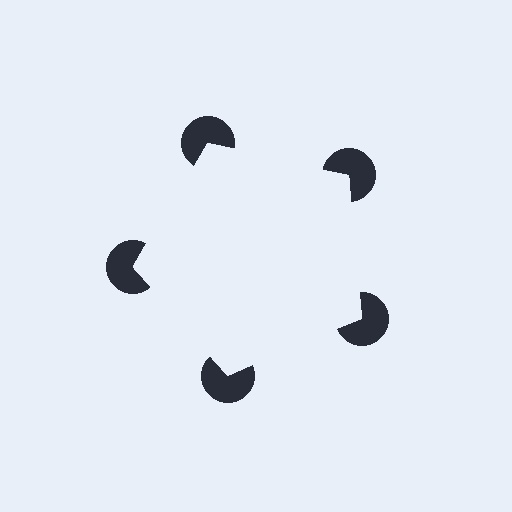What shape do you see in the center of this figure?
An illusory pentagon — its edges are inferred from the aligned wedge cuts in the pac-man discs, not physically drawn.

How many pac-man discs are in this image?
There are 5 — one at each vertex of the illusory pentagon.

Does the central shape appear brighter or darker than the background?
It typically appears slightly brighter than the background, even though no actual brightness change is drawn.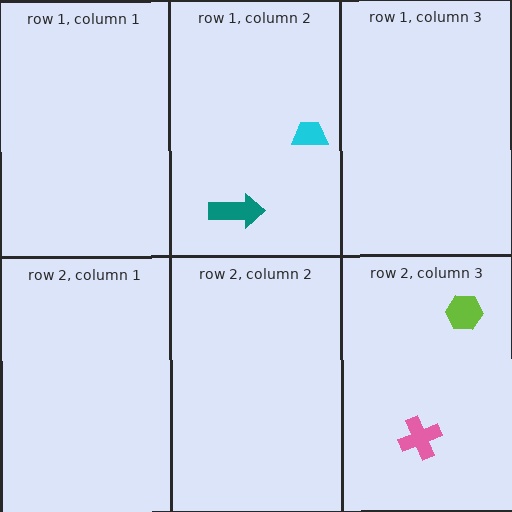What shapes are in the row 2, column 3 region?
The lime hexagon, the pink cross.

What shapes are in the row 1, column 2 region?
The cyan trapezoid, the teal arrow.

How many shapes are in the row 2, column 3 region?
2.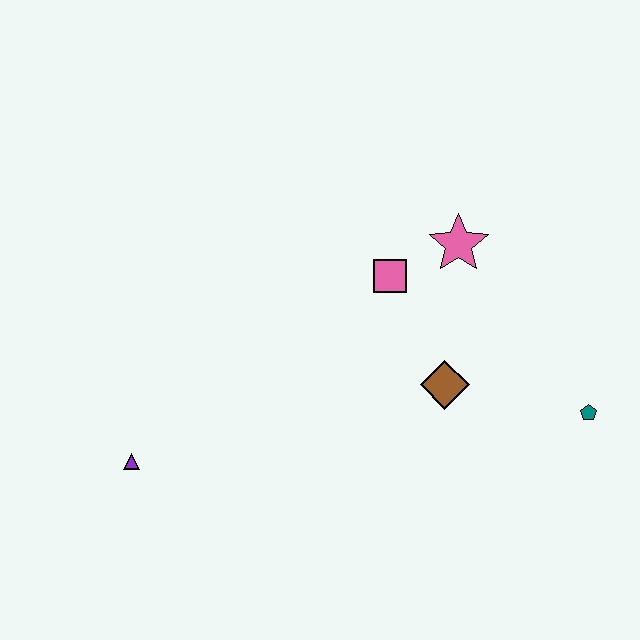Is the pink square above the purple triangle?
Yes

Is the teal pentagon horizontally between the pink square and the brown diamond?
No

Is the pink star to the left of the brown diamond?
No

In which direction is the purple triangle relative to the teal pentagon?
The purple triangle is to the left of the teal pentagon.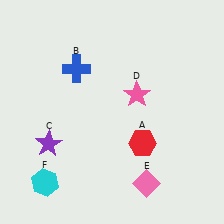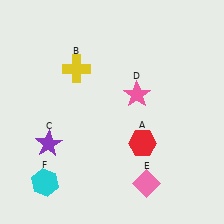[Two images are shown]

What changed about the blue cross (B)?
In Image 1, B is blue. In Image 2, it changed to yellow.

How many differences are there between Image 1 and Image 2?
There is 1 difference between the two images.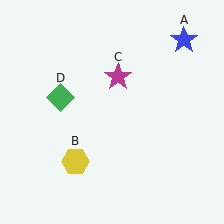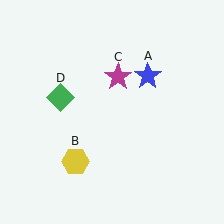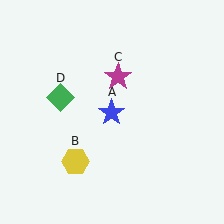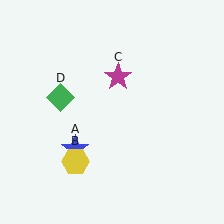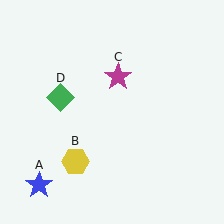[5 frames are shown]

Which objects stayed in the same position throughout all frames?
Yellow hexagon (object B) and magenta star (object C) and green diamond (object D) remained stationary.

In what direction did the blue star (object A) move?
The blue star (object A) moved down and to the left.